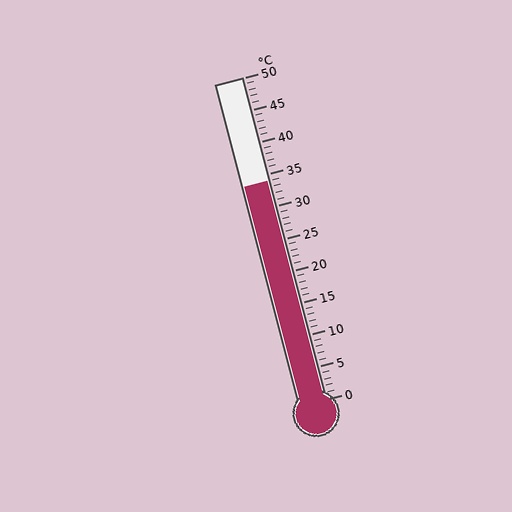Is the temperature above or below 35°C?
The temperature is below 35°C.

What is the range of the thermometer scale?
The thermometer scale ranges from 0°C to 50°C.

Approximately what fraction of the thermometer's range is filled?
The thermometer is filled to approximately 70% of its range.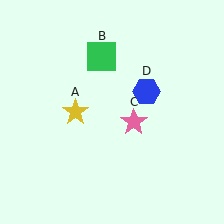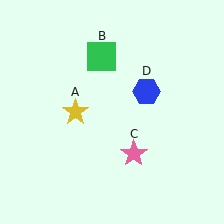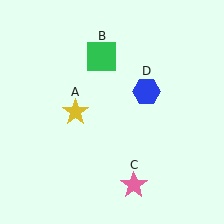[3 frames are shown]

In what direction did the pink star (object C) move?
The pink star (object C) moved down.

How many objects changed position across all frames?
1 object changed position: pink star (object C).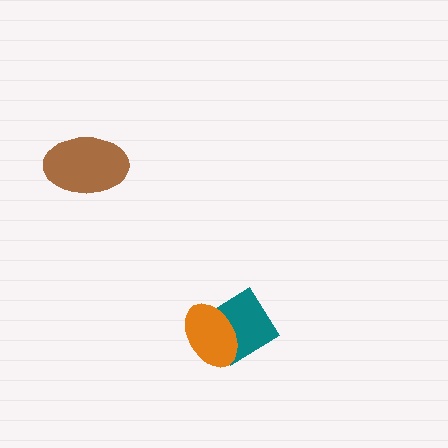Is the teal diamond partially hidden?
Yes, it is partially covered by another shape.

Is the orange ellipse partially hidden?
No, no other shape covers it.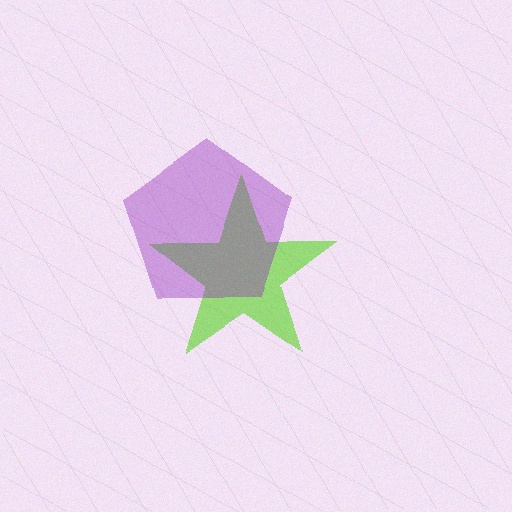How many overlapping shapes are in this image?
There are 2 overlapping shapes in the image.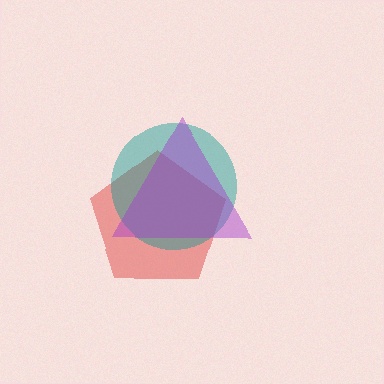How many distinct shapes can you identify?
There are 3 distinct shapes: a red pentagon, a teal circle, a purple triangle.